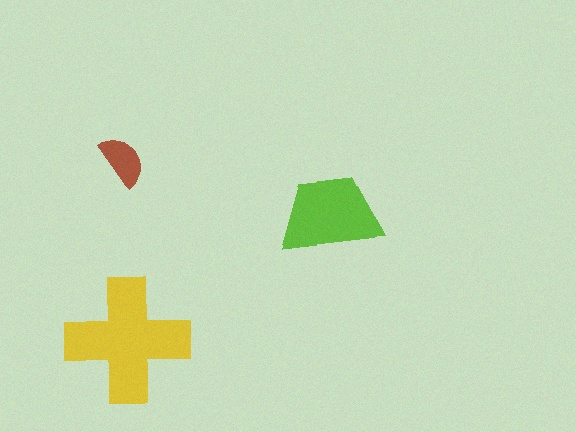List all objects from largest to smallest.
The yellow cross, the lime trapezoid, the brown semicircle.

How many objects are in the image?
There are 3 objects in the image.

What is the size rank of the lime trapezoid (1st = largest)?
2nd.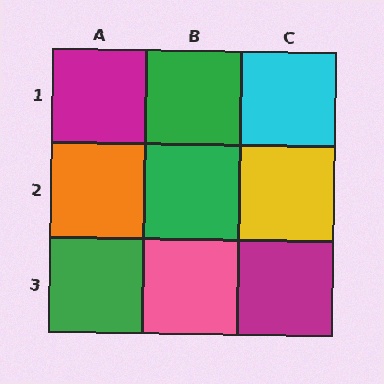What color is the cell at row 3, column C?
Magenta.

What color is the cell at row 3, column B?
Pink.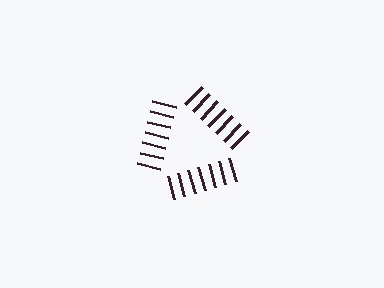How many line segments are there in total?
21 — 7 along each of the 3 edges.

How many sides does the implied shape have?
3 sides — the line-ends trace a triangle.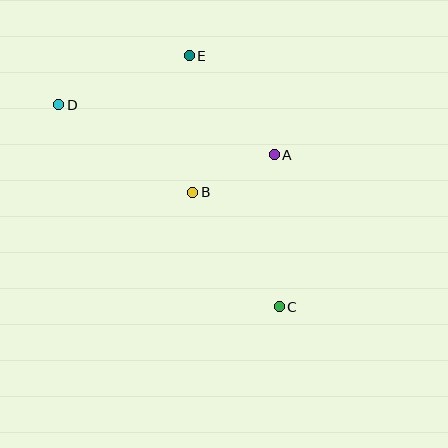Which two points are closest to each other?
Points A and B are closest to each other.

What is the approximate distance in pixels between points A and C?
The distance between A and C is approximately 152 pixels.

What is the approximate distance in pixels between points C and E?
The distance between C and E is approximately 267 pixels.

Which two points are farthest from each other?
Points C and D are farthest from each other.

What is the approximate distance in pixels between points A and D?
The distance between A and D is approximately 221 pixels.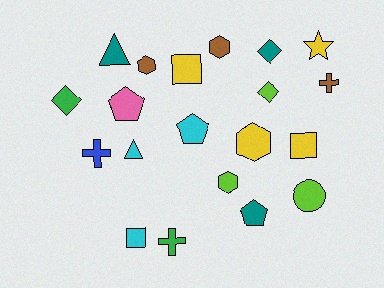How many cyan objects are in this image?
There are 3 cyan objects.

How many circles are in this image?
There is 1 circle.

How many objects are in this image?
There are 20 objects.